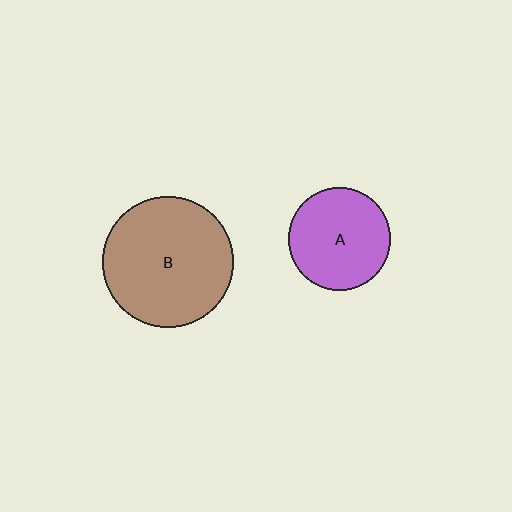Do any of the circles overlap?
No, none of the circles overlap.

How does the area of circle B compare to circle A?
Approximately 1.6 times.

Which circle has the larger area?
Circle B (brown).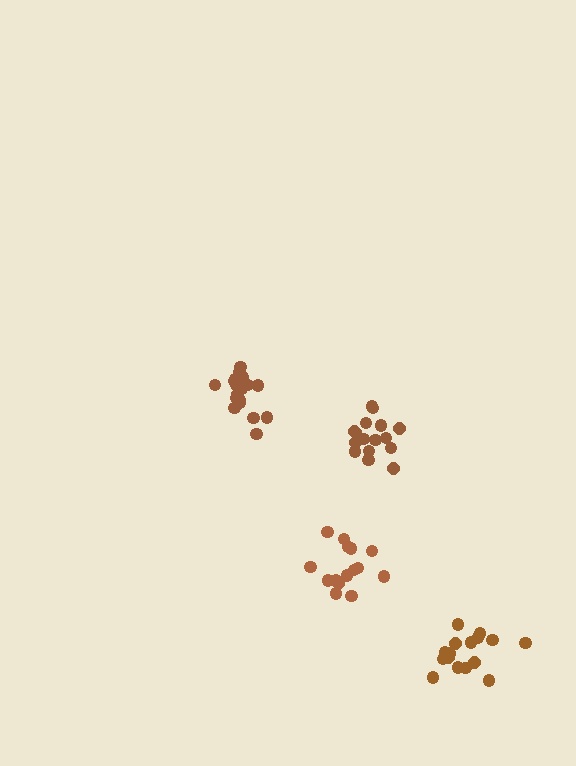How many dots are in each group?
Group 1: 15 dots, Group 2: 16 dots, Group 3: 20 dots, Group 4: 16 dots (67 total).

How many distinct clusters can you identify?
There are 4 distinct clusters.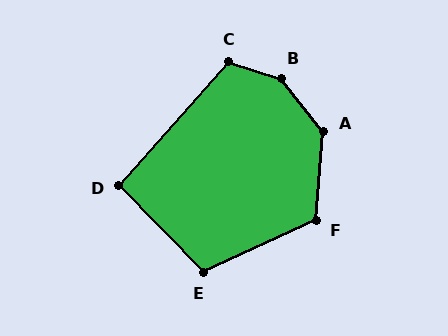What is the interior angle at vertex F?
Approximately 119 degrees (obtuse).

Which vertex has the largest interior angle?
B, at approximately 146 degrees.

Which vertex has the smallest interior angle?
D, at approximately 95 degrees.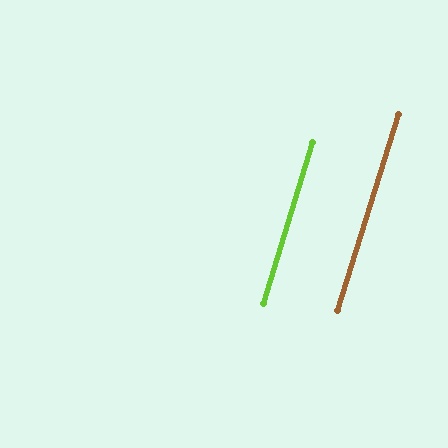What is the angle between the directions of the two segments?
Approximately 0 degrees.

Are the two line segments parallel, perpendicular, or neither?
Parallel — their directions differ by only 0.3°.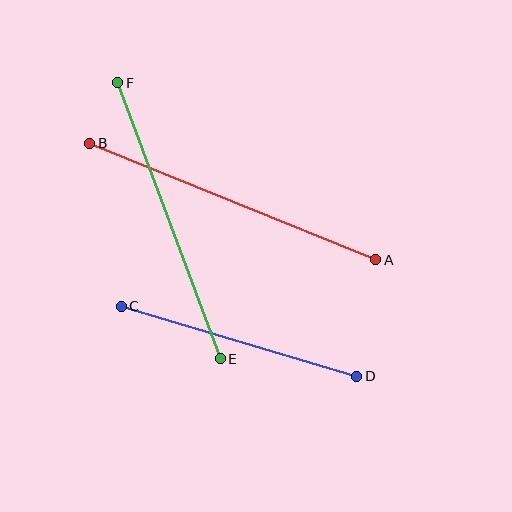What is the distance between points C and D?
The distance is approximately 246 pixels.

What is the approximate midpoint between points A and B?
The midpoint is at approximately (233, 201) pixels.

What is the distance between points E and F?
The distance is approximately 295 pixels.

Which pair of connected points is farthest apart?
Points A and B are farthest apart.